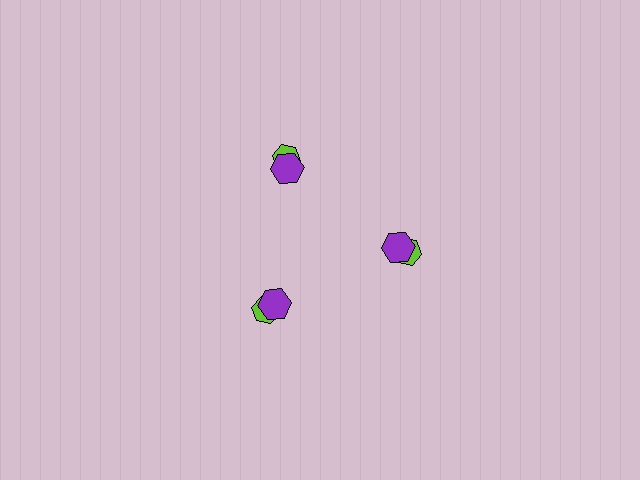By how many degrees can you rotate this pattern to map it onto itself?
The pattern maps onto itself every 120 degrees of rotation.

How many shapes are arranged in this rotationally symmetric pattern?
There are 6 shapes, arranged in 3 groups of 2.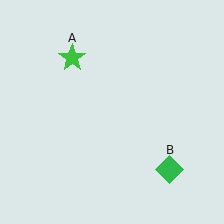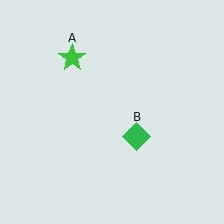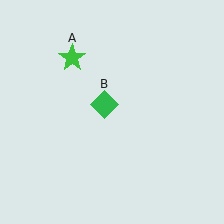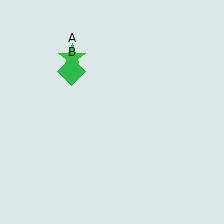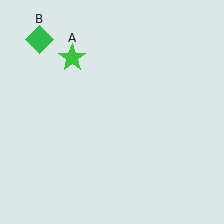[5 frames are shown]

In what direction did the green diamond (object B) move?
The green diamond (object B) moved up and to the left.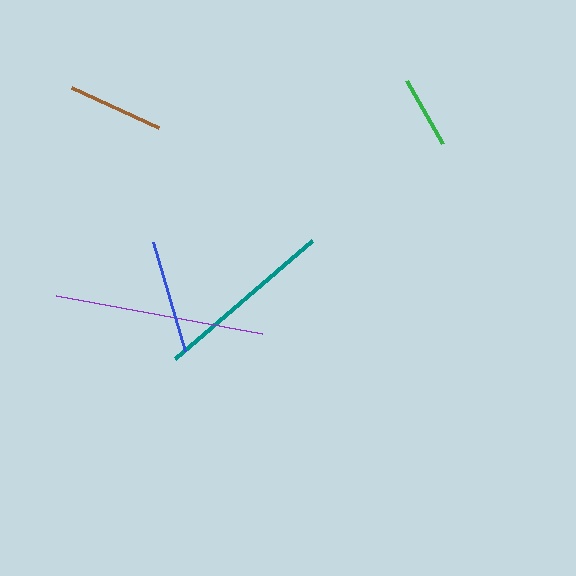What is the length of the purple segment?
The purple segment is approximately 210 pixels long.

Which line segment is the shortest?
The green line is the shortest at approximately 73 pixels.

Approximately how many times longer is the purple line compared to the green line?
The purple line is approximately 2.9 times the length of the green line.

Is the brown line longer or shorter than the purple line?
The purple line is longer than the brown line.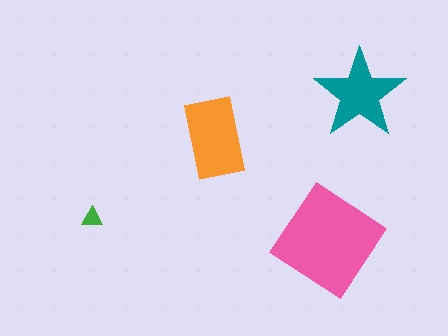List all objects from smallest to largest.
The green triangle, the teal star, the orange rectangle, the pink diamond.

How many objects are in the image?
There are 4 objects in the image.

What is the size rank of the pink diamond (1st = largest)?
1st.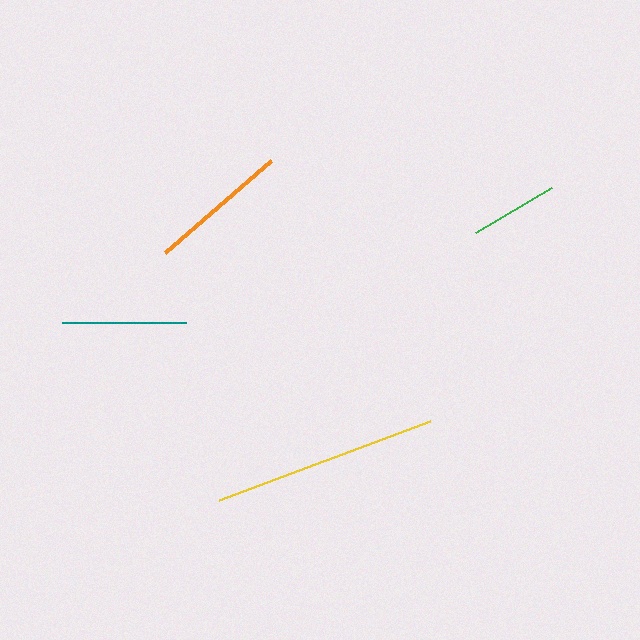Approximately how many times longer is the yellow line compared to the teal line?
The yellow line is approximately 1.8 times the length of the teal line.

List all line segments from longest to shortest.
From longest to shortest: yellow, orange, teal, green.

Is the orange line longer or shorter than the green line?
The orange line is longer than the green line.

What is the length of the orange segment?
The orange segment is approximately 140 pixels long.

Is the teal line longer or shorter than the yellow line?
The yellow line is longer than the teal line.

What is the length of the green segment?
The green segment is approximately 89 pixels long.